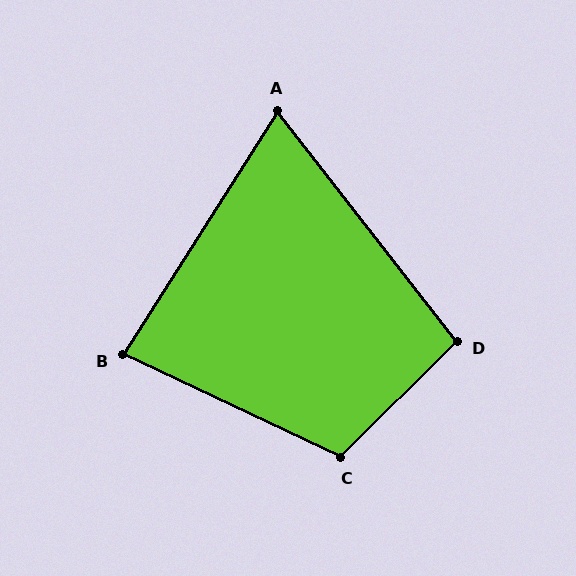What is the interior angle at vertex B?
Approximately 83 degrees (acute).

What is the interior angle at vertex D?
Approximately 97 degrees (obtuse).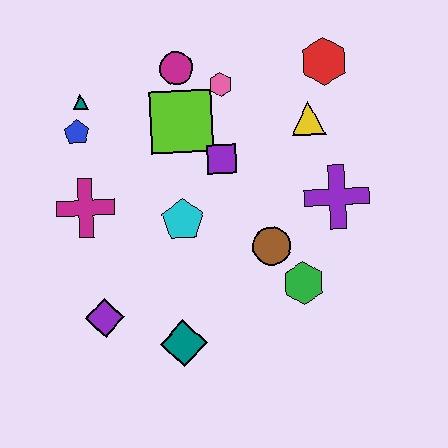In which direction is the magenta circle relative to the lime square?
The magenta circle is above the lime square.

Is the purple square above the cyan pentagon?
Yes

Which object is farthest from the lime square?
The teal diamond is farthest from the lime square.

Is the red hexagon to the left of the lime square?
No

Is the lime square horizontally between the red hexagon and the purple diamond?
Yes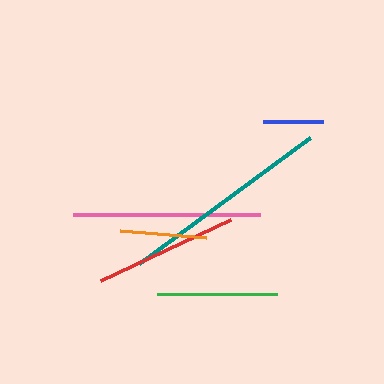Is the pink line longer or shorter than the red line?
The pink line is longer than the red line.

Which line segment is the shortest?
The blue line is the shortest at approximately 60 pixels.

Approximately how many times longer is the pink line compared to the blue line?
The pink line is approximately 3.1 times the length of the blue line.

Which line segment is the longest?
The teal line is the longest at approximately 212 pixels.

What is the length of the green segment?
The green segment is approximately 120 pixels long.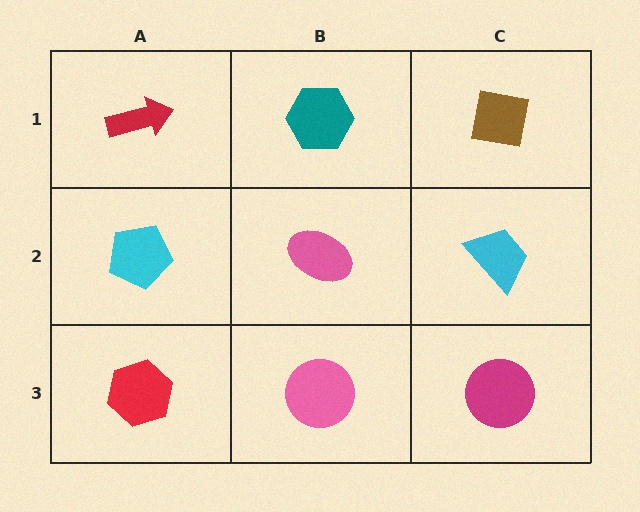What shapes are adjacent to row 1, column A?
A cyan pentagon (row 2, column A), a teal hexagon (row 1, column B).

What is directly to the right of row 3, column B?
A magenta circle.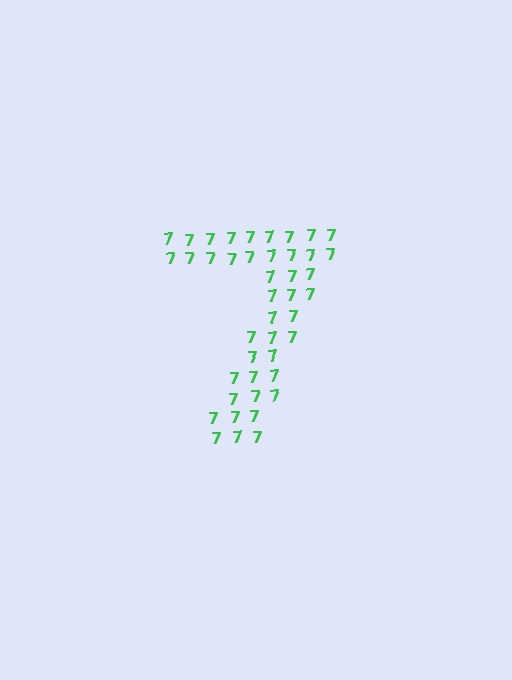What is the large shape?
The large shape is the digit 7.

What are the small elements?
The small elements are digit 7's.